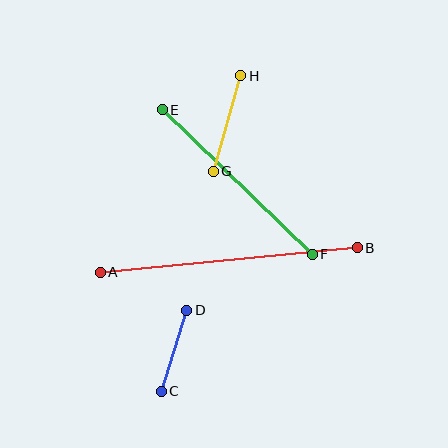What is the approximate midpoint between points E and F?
The midpoint is at approximately (237, 182) pixels.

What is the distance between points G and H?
The distance is approximately 99 pixels.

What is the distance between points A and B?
The distance is approximately 258 pixels.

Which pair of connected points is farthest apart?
Points A and B are farthest apart.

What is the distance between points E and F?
The distance is approximately 208 pixels.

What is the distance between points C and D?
The distance is approximately 85 pixels.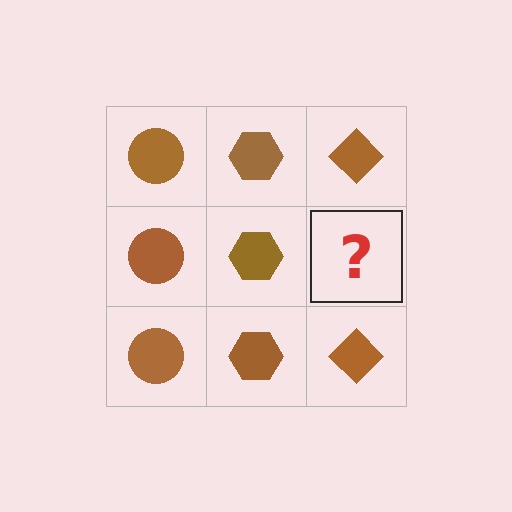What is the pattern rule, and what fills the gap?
The rule is that each column has a consistent shape. The gap should be filled with a brown diamond.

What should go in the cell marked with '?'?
The missing cell should contain a brown diamond.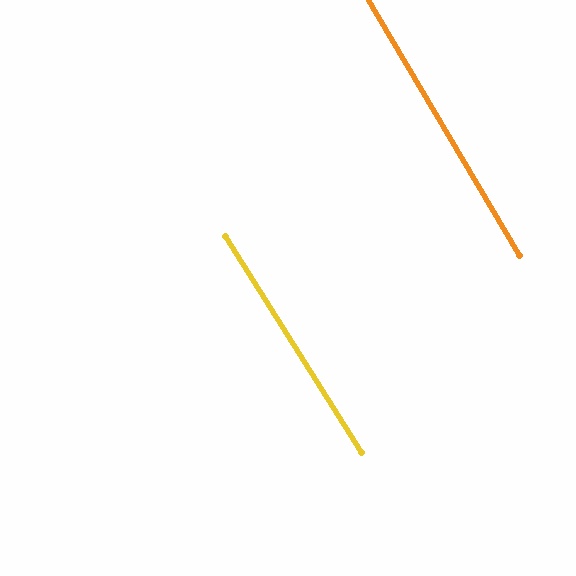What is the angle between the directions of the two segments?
Approximately 2 degrees.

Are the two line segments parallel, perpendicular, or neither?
Parallel — their directions differ by only 1.7°.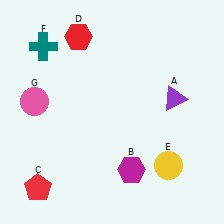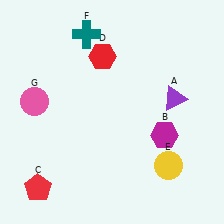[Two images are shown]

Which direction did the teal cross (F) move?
The teal cross (F) moved right.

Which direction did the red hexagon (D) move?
The red hexagon (D) moved right.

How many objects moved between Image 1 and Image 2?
3 objects moved between the two images.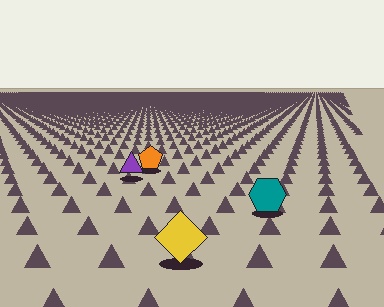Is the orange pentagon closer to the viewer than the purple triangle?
No. The purple triangle is closer — you can tell from the texture gradient: the ground texture is coarser near it.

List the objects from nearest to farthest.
From nearest to farthest: the yellow diamond, the teal hexagon, the purple triangle, the orange pentagon.